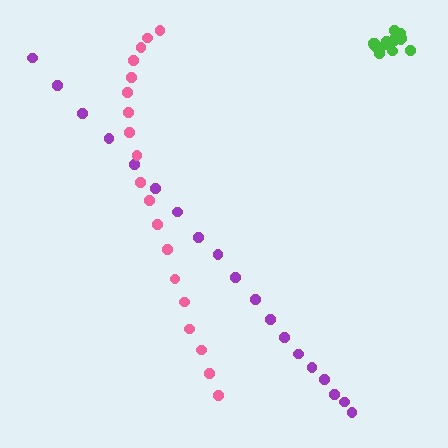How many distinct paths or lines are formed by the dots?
There are 3 distinct paths.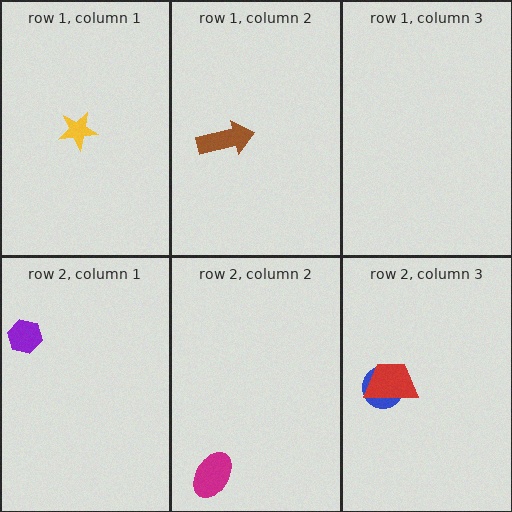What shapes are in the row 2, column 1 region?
The purple hexagon.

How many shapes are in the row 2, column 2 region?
1.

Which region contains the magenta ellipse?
The row 2, column 2 region.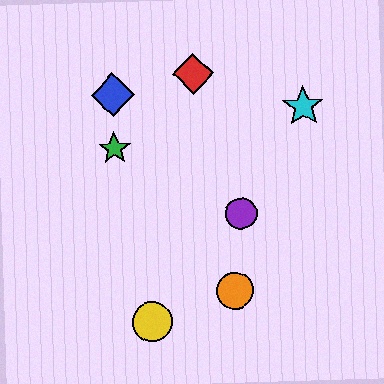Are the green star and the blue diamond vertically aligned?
Yes, both are at x≈115.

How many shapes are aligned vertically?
2 shapes (the blue diamond, the green star) are aligned vertically.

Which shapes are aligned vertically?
The blue diamond, the green star are aligned vertically.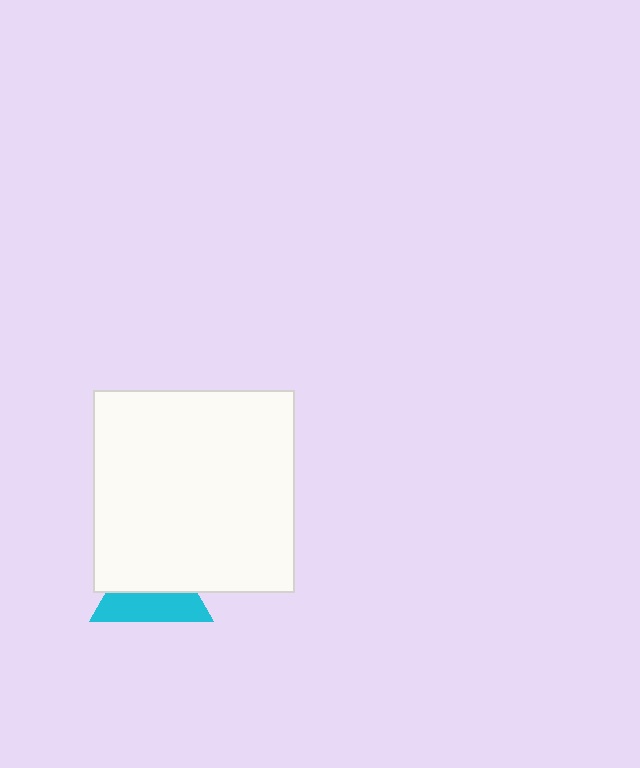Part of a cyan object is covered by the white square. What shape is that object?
It is a triangle.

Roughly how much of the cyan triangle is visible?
A small part of it is visible (roughly 45%).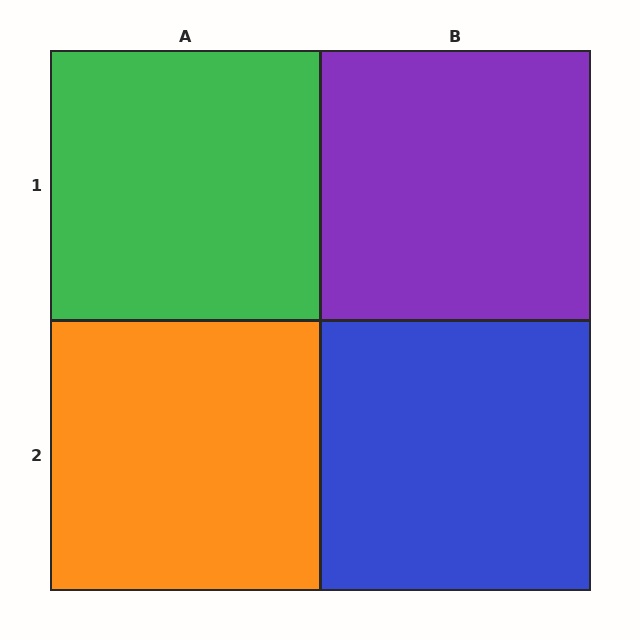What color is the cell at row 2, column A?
Orange.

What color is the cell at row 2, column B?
Blue.